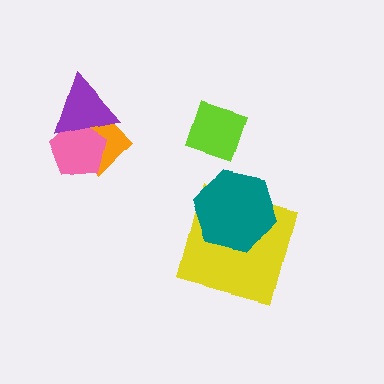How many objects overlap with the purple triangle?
2 objects overlap with the purple triangle.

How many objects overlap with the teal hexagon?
1 object overlaps with the teal hexagon.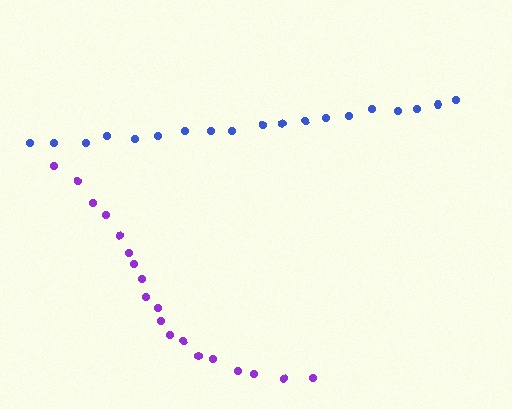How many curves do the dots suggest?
There are 2 distinct paths.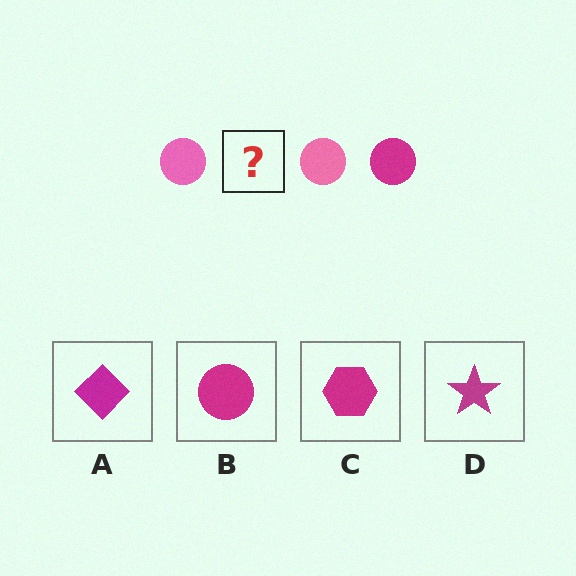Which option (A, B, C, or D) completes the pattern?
B.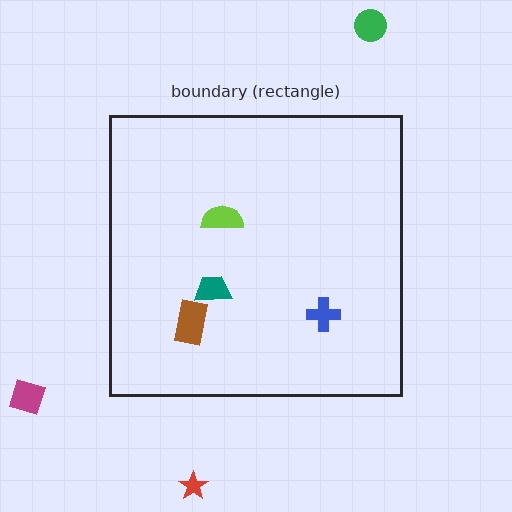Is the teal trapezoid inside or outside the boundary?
Inside.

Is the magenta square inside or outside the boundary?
Outside.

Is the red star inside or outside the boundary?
Outside.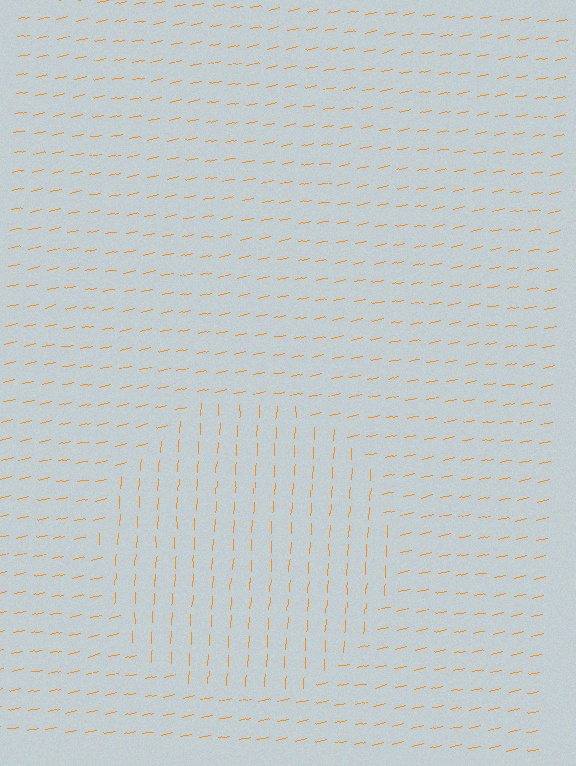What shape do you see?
I see a circle.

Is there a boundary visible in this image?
Yes, there is a texture boundary formed by a change in line orientation.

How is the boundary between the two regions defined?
The boundary is defined purely by a change in line orientation (approximately 75 degrees difference). All lines are the same color and thickness.